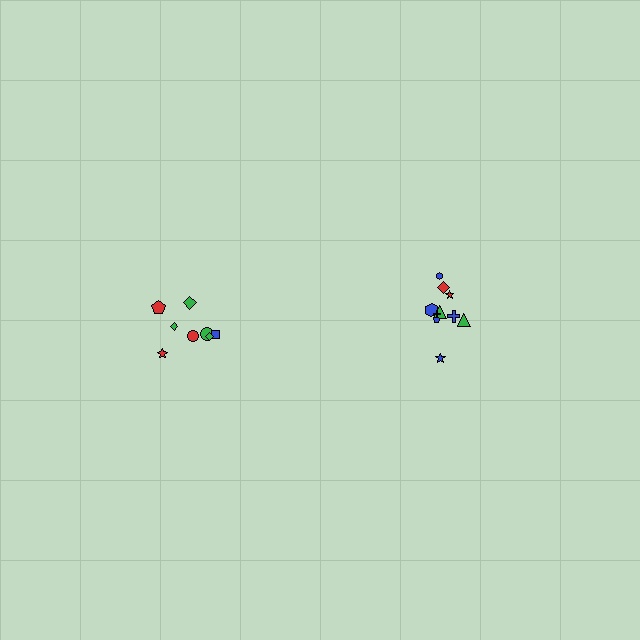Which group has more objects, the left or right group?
The right group.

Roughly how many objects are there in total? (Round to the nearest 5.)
Roughly 20 objects in total.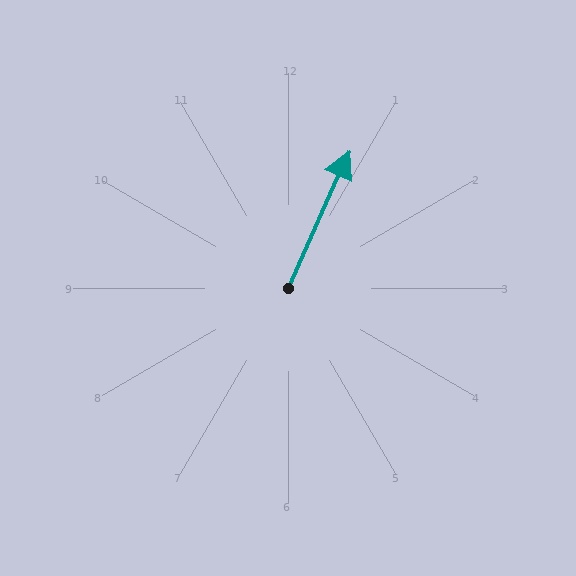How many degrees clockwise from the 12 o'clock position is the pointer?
Approximately 24 degrees.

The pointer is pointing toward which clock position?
Roughly 1 o'clock.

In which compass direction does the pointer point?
Northeast.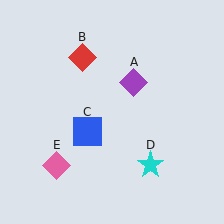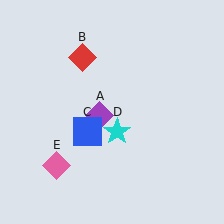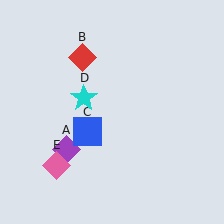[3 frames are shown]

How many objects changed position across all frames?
2 objects changed position: purple diamond (object A), cyan star (object D).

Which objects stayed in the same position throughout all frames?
Red diamond (object B) and blue square (object C) and pink diamond (object E) remained stationary.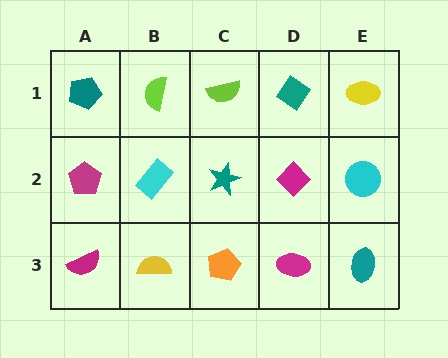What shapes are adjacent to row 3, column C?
A teal star (row 2, column C), a yellow semicircle (row 3, column B), a magenta ellipse (row 3, column D).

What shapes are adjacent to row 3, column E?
A cyan circle (row 2, column E), a magenta ellipse (row 3, column D).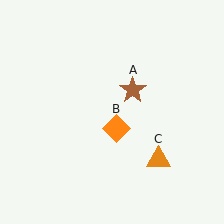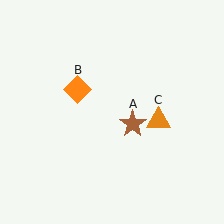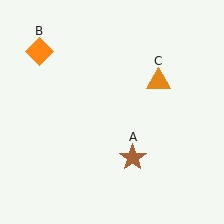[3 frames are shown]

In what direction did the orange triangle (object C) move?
The orange triangle (object C) moved up.